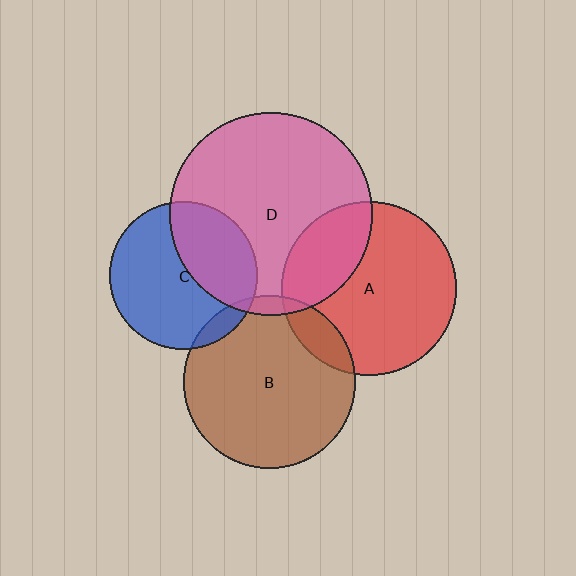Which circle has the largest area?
Circle D (pink).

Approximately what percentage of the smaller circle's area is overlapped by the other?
Approximately 40%.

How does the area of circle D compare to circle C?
Approximately 1.9 times.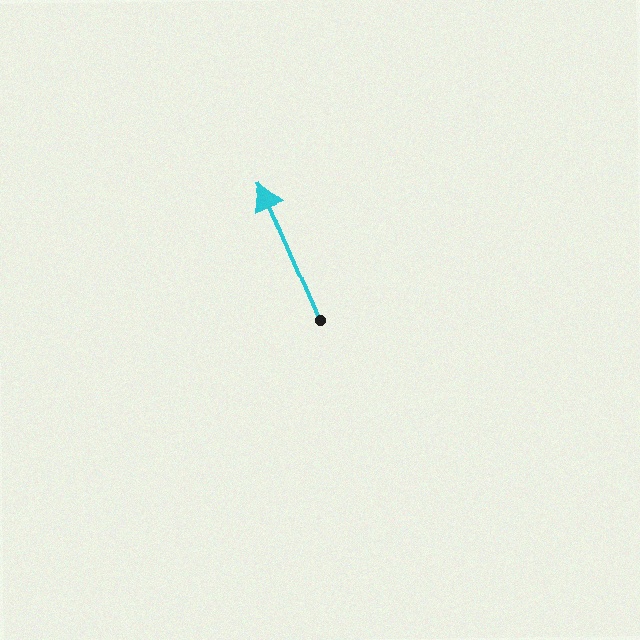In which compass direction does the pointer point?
Northwest.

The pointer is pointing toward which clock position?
Roughly 11 o'clock.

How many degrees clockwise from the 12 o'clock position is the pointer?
Approximately 337 degrees.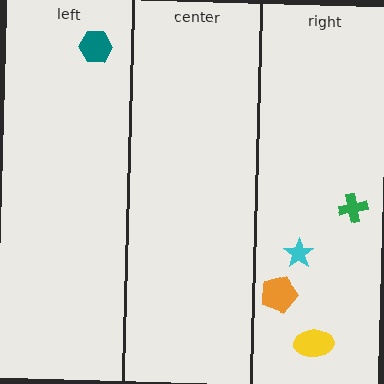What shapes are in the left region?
The teal hexagon.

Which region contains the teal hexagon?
The left region.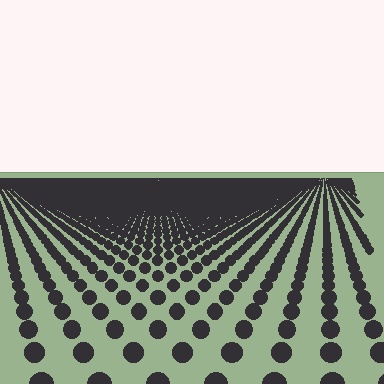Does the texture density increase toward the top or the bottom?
Density increases toward the top.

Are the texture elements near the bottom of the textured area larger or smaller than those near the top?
Larger. Near the bottom, elements are closer to the viewer and appear at a bigger on-screen size.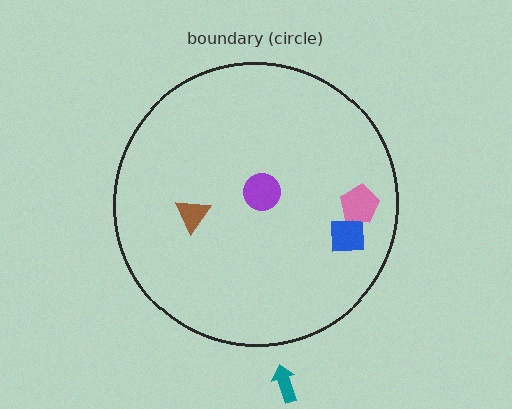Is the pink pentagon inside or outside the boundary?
Inside.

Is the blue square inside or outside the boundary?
Inside.